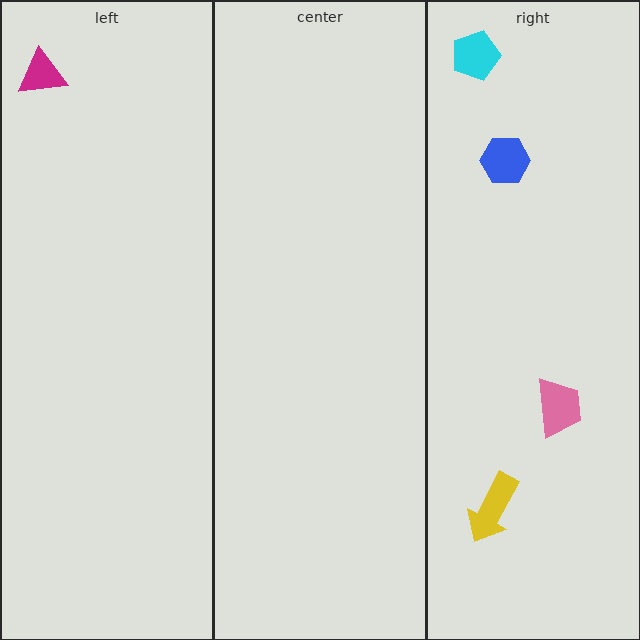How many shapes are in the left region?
1.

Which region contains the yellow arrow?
The right region.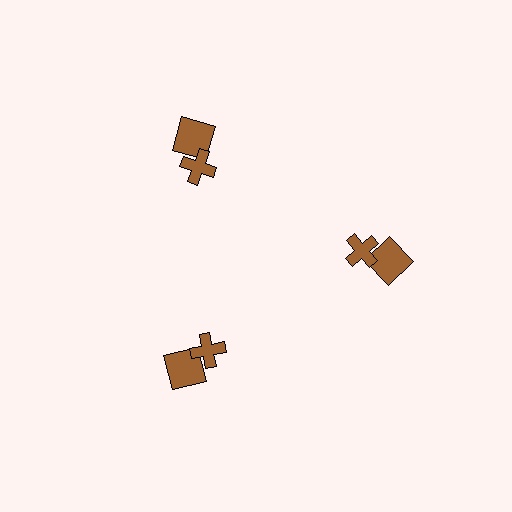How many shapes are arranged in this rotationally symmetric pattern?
There are 6 shapes, arranged in 3 groups of 2.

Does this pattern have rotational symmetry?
Yes, this pattern has 3-fold rotational symmetry. It looks the same after rotating 120 degrees around the center.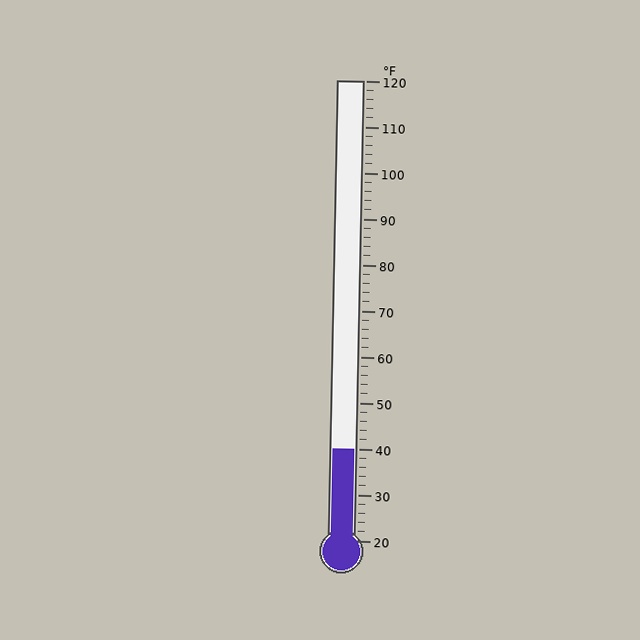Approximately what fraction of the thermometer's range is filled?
The thermometer is filled to approximately 20% of its range.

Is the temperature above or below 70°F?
The temperature is below 70°F.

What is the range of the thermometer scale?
The thermometer scale ranges from 20°F to 120°F.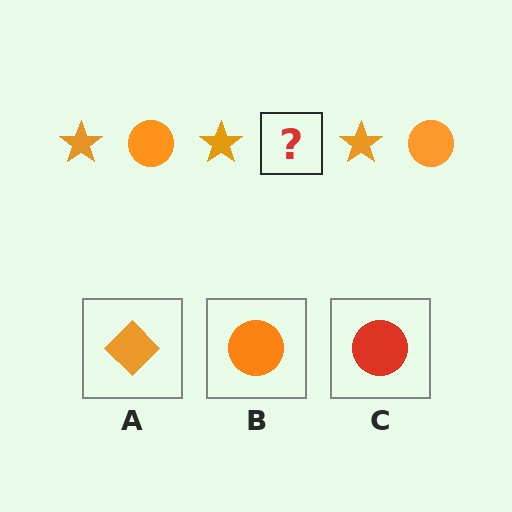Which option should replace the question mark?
Option B.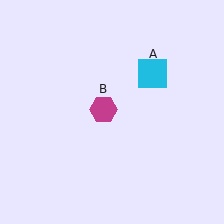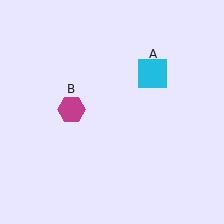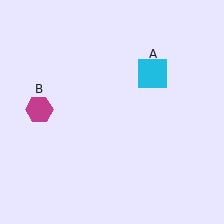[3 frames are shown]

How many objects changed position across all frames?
1 object changed position: magenta hexagon (object B).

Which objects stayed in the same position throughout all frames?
Cyan square (object A) remained stationary.